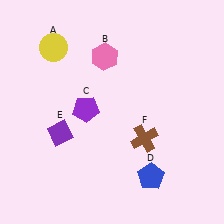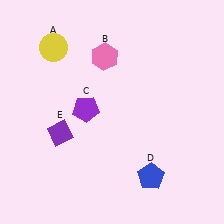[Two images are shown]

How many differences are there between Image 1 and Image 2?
There is 1 difference between the two images.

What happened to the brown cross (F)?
The brown cross (F) was removed in Image 2. It was in the bottom-right area of Image 1.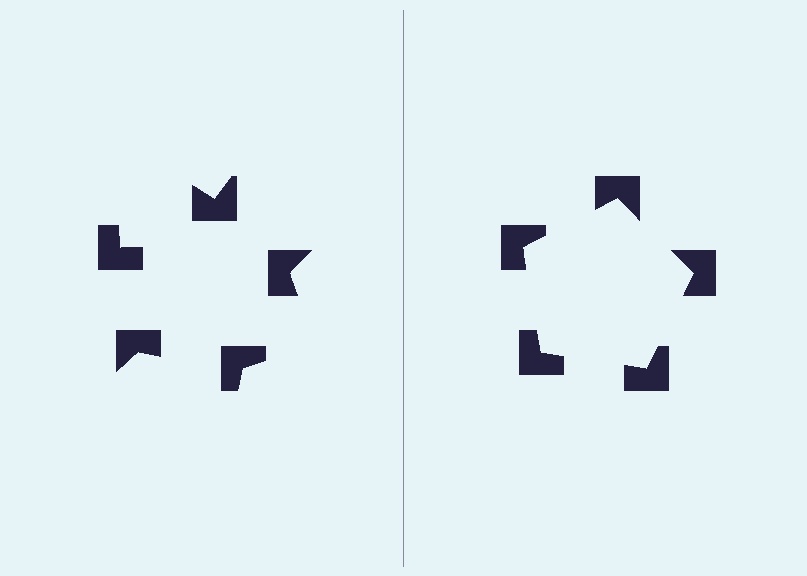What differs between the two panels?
The notched squares are positioned identically on both sides; only the wedge orientations differ. On the right they align to a pentagon; on the left they are misaligned.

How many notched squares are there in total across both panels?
10 — 5 on each side.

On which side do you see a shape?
An illusory pentagon appears on the right side. On the left side the wedge cuts are rotated, so no coherent shape forms.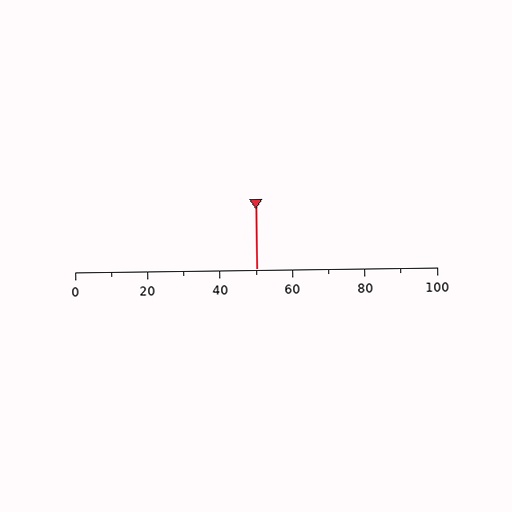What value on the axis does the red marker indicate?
The marker indicates approximately 50.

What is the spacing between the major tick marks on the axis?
The major ticks are spaced 20 apart.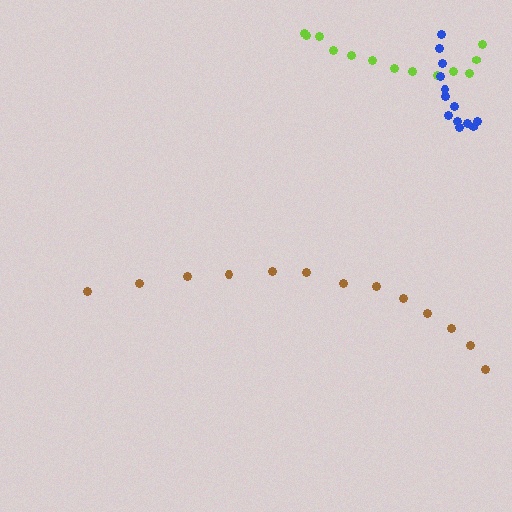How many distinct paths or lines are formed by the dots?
There are 3 distinct paths.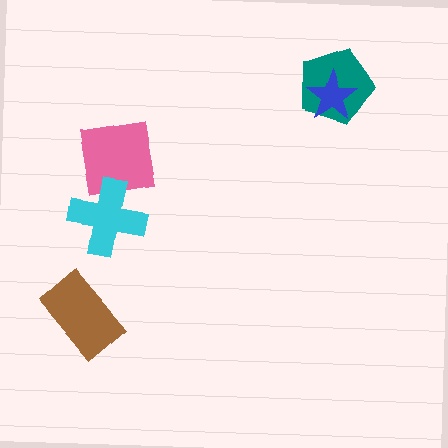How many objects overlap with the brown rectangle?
0 objects overlap with the brown rectangle.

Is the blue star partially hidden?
No, no other shape covers it.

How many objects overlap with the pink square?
1 object overlaps with the pink square.